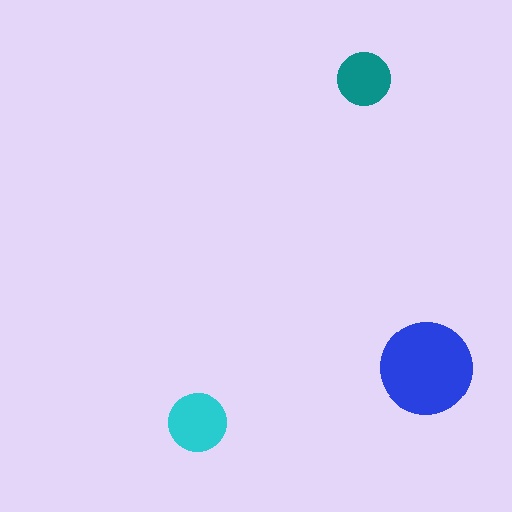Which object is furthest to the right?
The blue circle is rightmost.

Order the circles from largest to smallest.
the blue one, the cyan one, the teal one.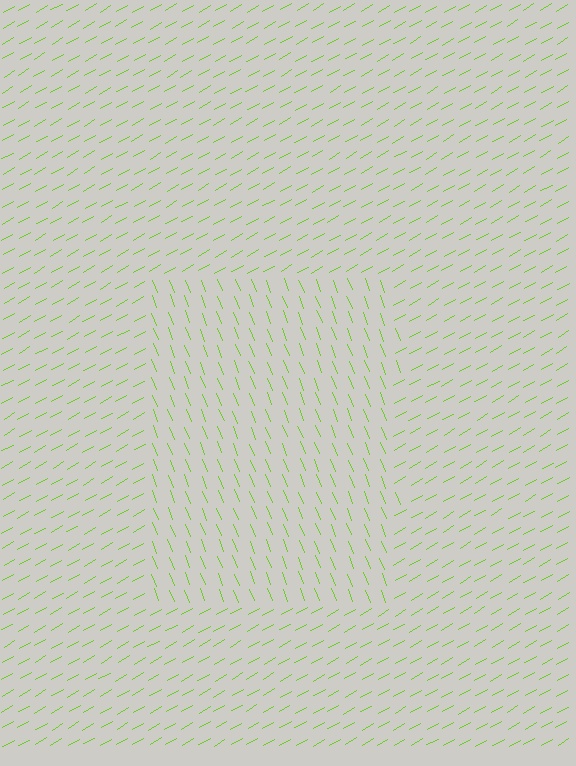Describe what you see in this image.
The image is filled with small lime line segments. A rectangle region in the image has lines oriented differently from the surrounding lines, creating a visible texture boundary.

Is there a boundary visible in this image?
Yes, there is a texture boundary formed by a change in line orientation.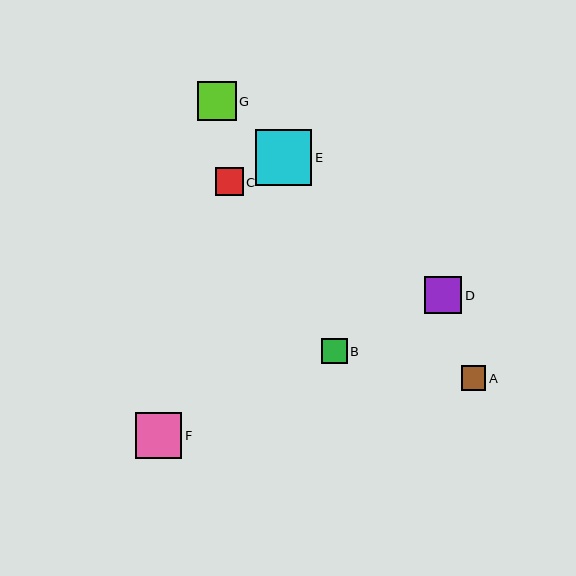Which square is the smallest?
Square A is the smallest with a size of approximately 25 pixels.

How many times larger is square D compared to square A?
Square D is approximately 1.5 times the size of square A.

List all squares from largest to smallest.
From largest to smallest: E, F, G, D, C, B, A.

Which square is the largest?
Square E is the largest with a size of approximately 56 pixels.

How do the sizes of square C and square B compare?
Square C and square B are approximately the same size.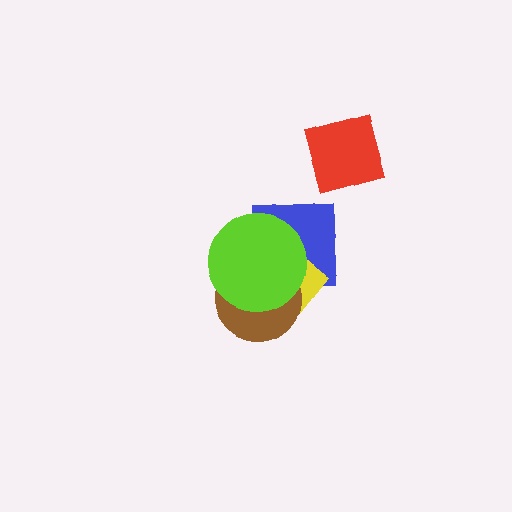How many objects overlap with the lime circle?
3 objects overlap with the lime circle.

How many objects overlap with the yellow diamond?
3 objects overlap with the yellow diamond.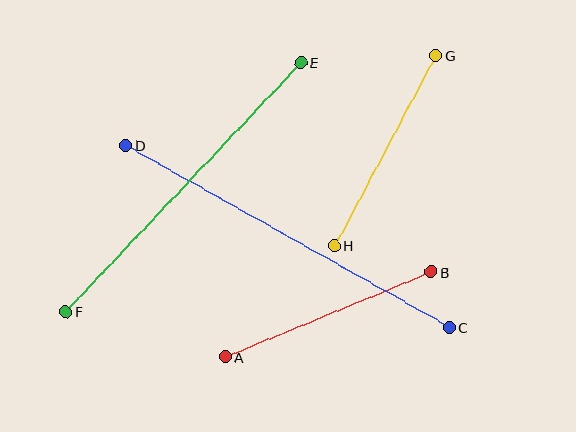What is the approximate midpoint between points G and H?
The midpoint is at approximately (385, 151) pixels.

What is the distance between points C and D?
The distance is approximately 371 pixels.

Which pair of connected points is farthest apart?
Points C and D are farthest apart.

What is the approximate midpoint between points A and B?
The midpoint is at approximately (328, 314) pixels.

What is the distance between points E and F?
The distance is approximately 342 pixels.